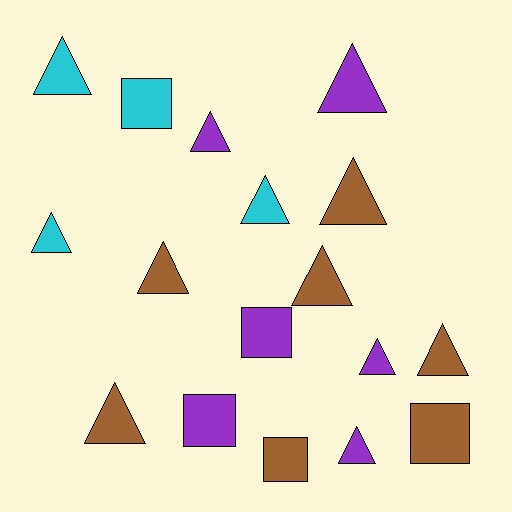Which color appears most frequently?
Brown, with 7 objects.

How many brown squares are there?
There are 2 brown squares.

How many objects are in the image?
There are 17 objects.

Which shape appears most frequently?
Triangle, with 12 objects.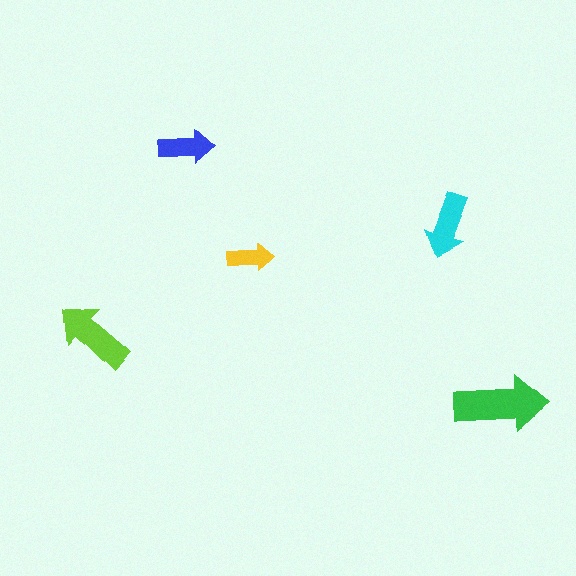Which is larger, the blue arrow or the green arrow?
The green one.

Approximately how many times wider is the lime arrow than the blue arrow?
About 1.5 times wider.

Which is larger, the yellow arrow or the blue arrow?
The blue one.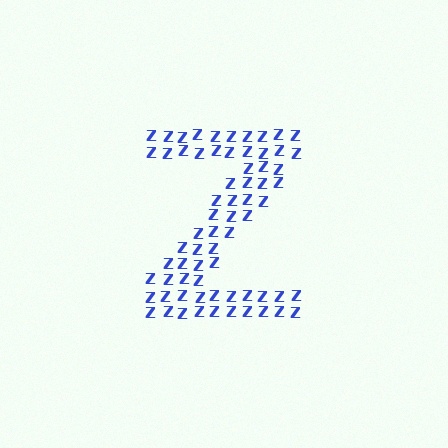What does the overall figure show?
The overall figure shows the letter Z.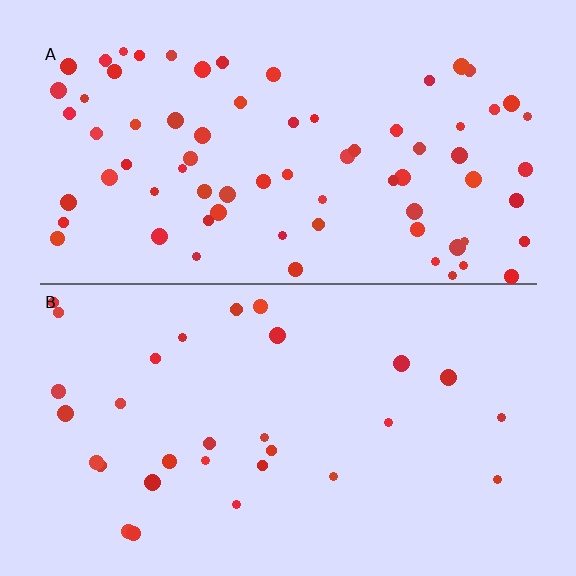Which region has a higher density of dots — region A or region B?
A (the top).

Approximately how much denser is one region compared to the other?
Approximately 2.4× — region A over region B.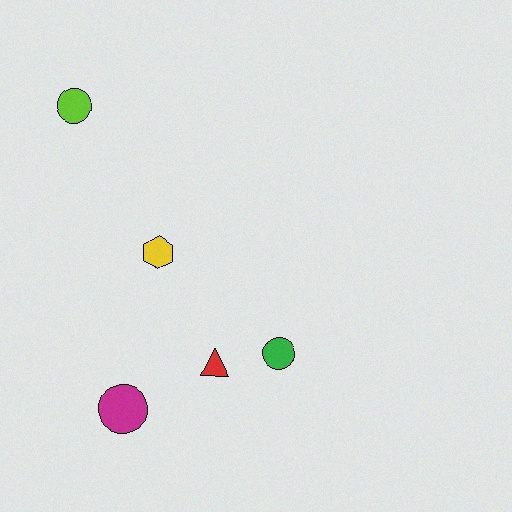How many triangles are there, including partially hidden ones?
There is 1 triangle.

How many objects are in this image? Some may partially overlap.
There are 5 objects.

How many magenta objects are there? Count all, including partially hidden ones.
There is 1 magenta object.